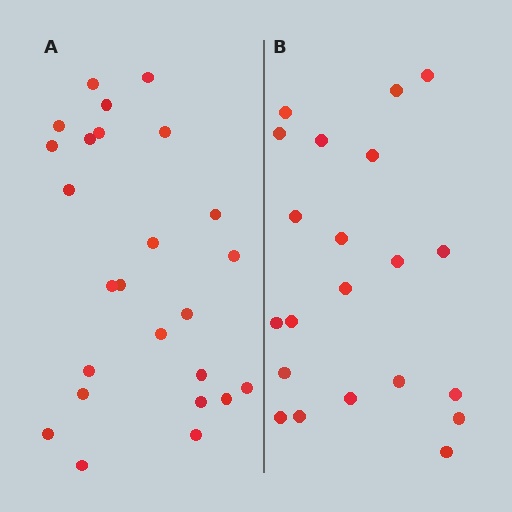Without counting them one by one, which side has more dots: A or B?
Region A (the left region) has more dots.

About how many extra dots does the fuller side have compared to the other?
Region A has about 4 more dots than region B.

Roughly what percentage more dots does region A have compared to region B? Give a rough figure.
About 20% more.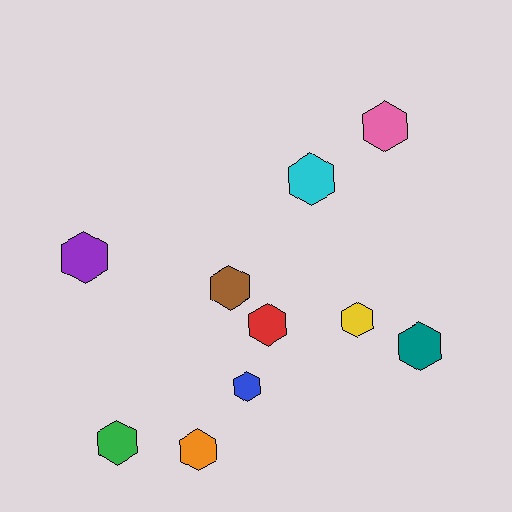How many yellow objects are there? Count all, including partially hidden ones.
There is 1 yellow object.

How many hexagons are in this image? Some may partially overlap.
There are 10 hexagons.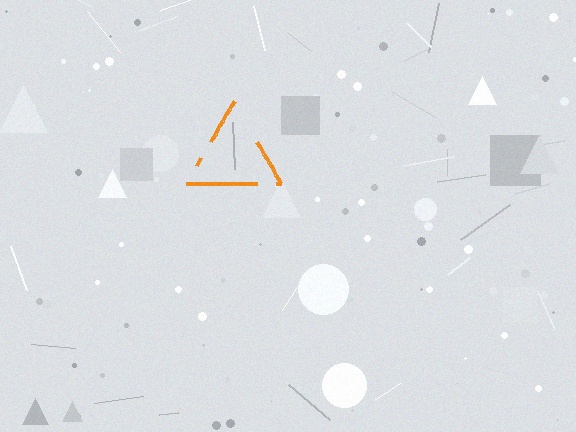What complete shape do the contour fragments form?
The contour fragments form a triangle.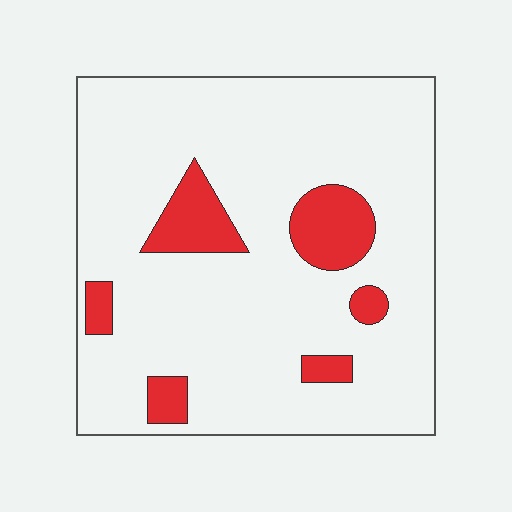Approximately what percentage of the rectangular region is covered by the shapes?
Approximately 15%.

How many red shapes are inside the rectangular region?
6.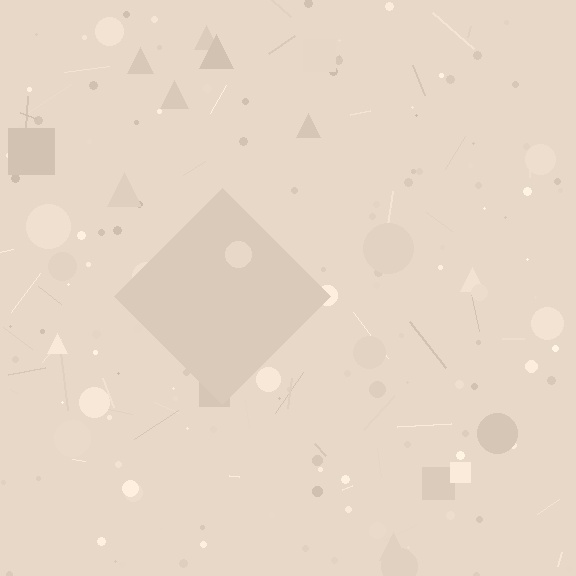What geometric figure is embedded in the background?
A diamond is embedded in the background.